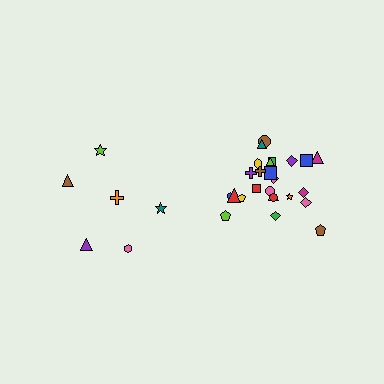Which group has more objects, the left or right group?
The right group.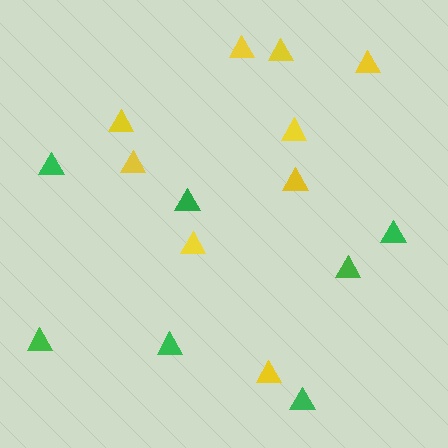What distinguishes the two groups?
There are 2 groups: one group of yellow triangles (9) and one group of green triangles (7).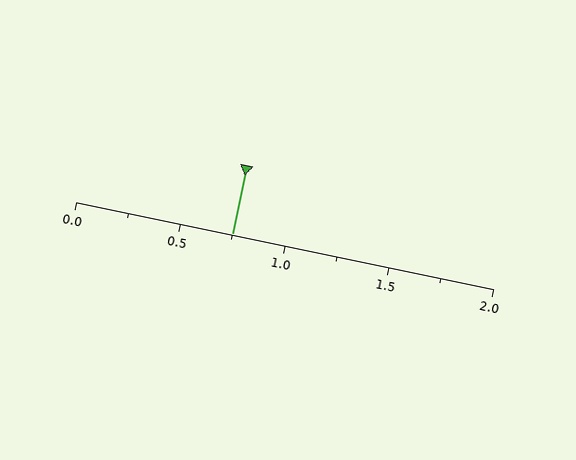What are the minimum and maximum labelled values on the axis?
The axis runs from 0.0 to 2.0.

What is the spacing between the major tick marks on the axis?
The major ticks are spaced 0.5 apart.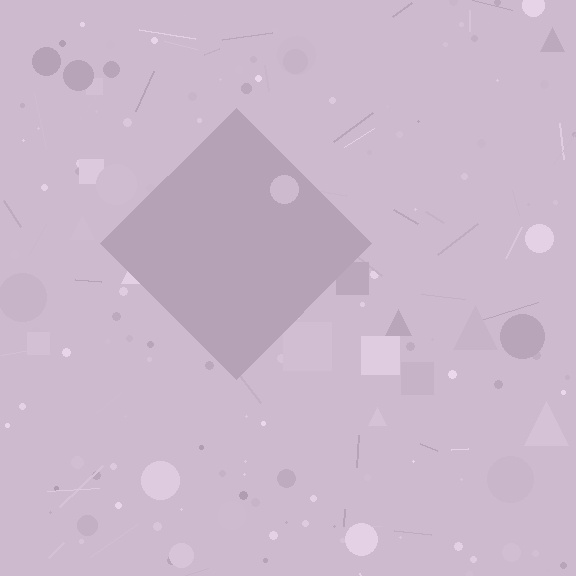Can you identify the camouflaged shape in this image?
The camouflaged shape is a diamond.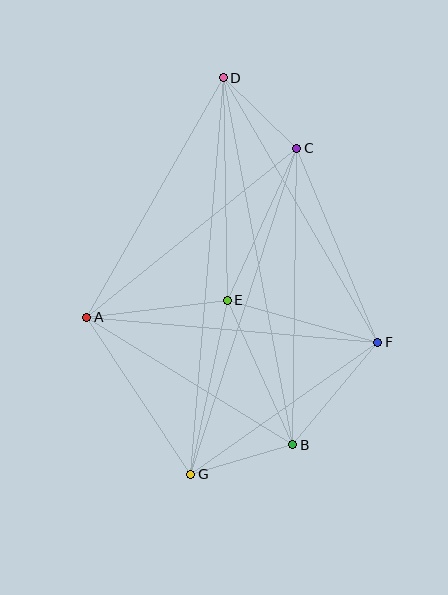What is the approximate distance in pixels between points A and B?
The distance between A and B is approximately 242 pixels.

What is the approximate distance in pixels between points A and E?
The distance between A and E is approximately 142 pixels.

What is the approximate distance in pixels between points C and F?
The distance between C and F is approximately 210 pixels.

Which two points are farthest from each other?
Points D and G are farthest from each other.